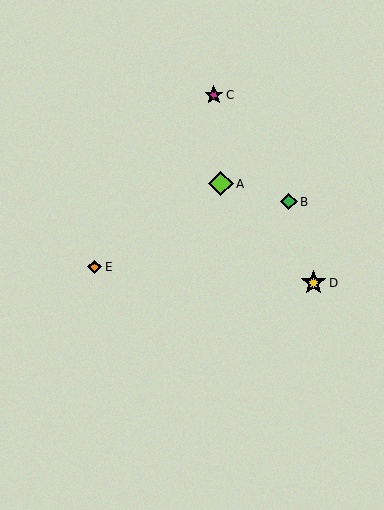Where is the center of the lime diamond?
The center of the lime diamond is at (221, 184).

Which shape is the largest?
The yellow star (labeled D) is the largest.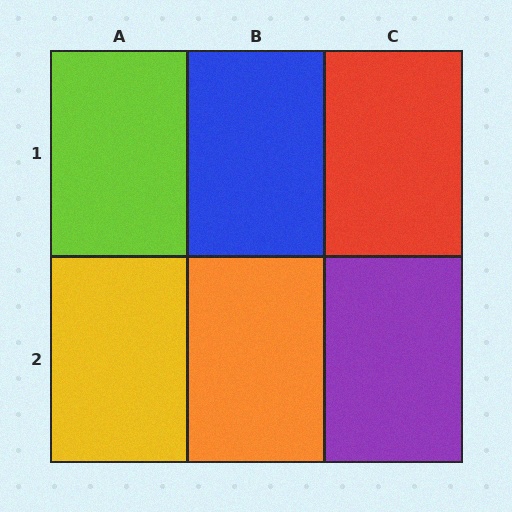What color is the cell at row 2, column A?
Yellow.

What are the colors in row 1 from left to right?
Lime, blue, red.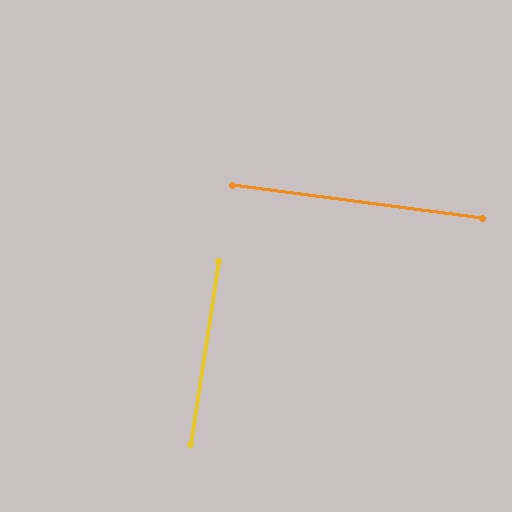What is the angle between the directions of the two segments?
Approximately 89 degrees.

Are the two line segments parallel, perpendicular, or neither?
Perpendicular — they meet at approximately 89°.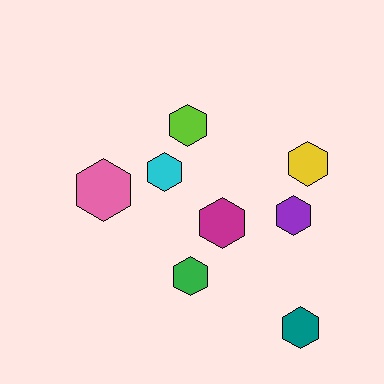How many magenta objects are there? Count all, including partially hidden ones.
There is 1 magenta object.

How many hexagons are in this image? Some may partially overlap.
There are 8 hexagons.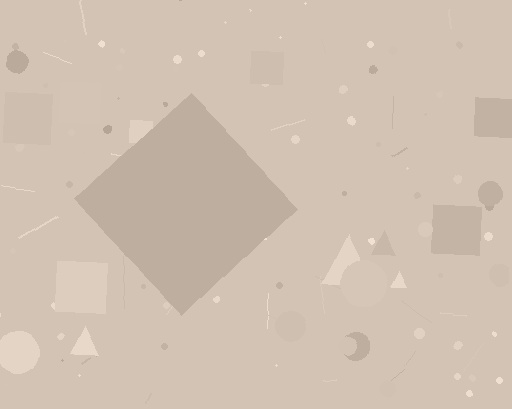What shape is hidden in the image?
A diamond is hidden in the image.